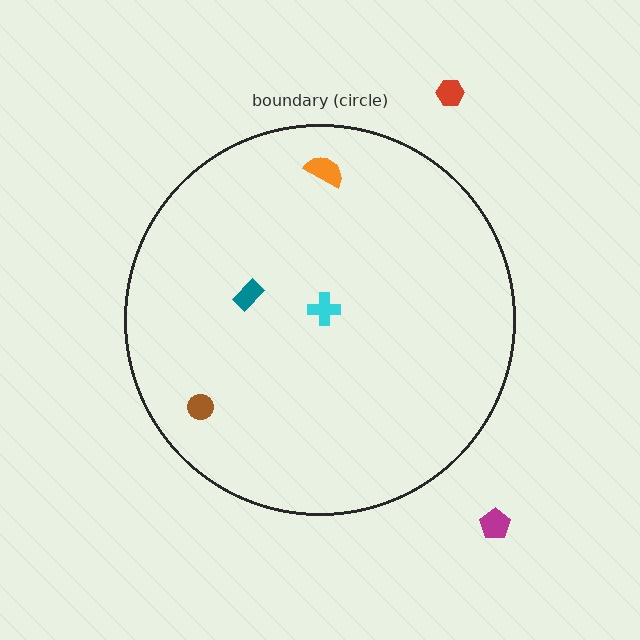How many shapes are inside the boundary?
4 inside, 2 outside.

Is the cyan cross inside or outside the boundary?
Inside.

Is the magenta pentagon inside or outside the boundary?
Outside.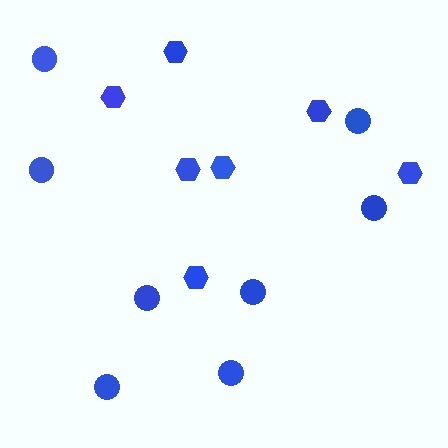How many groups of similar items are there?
There are 2 groups: one group of hexagons (7) and one group of circles (8).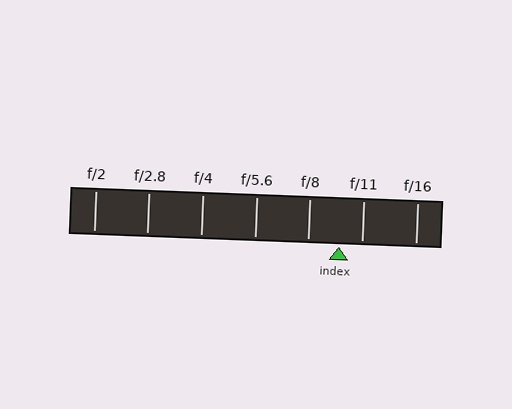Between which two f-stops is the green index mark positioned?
The index mark is between f/8 and f/11.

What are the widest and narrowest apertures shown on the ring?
The widest aperture shown is f/2 and the narrowest is f/16.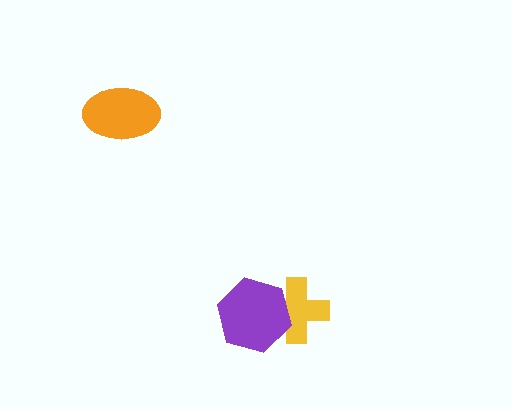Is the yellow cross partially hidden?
Yes, it is partially covered by another shape.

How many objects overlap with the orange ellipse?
0 objects overlap with the orange ellipse.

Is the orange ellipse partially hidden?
No, no other shape covers it.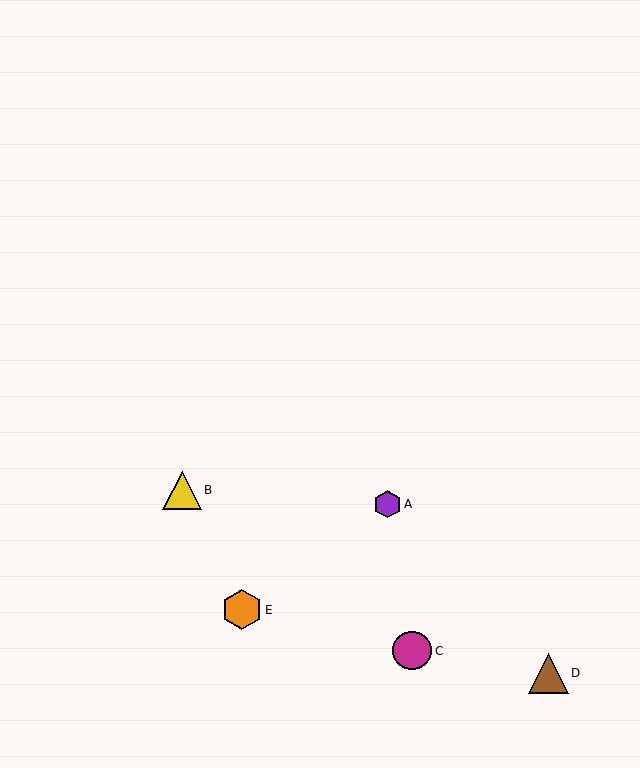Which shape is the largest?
The orange hexagon (labeled E) is the largest.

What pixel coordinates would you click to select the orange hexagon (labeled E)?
Click at (242, 610) to select the orange hexagon E.